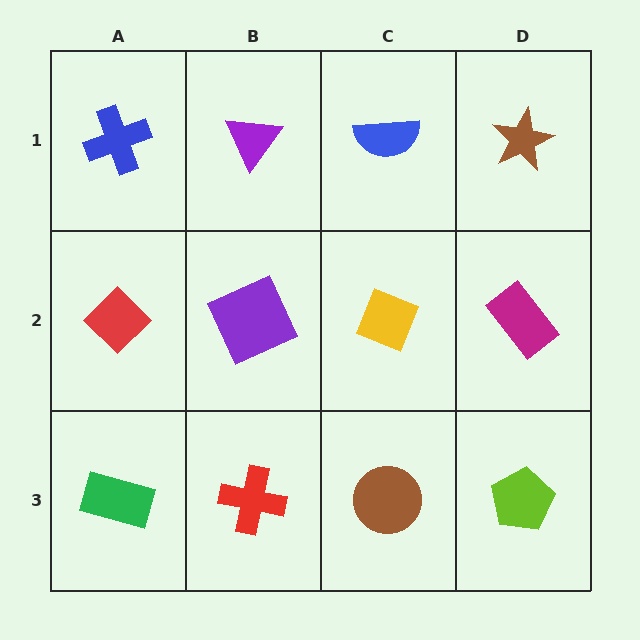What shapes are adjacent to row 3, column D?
A magenta rectangle (row 2, column D), a brown circle (row 3, column C).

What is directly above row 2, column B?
A purple triangle.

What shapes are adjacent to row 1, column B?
A purple square (row 2, column B), a blue cross (row 1, column A), a blue semicircle (row 1, column C).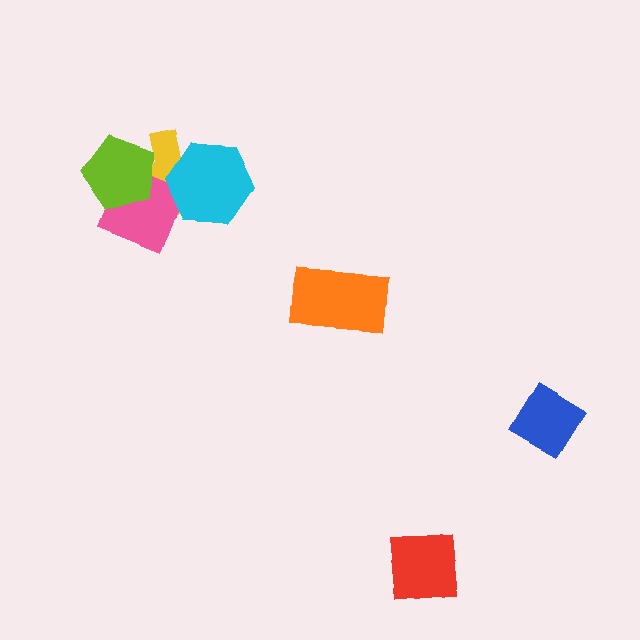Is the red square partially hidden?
No, no other shape covers it.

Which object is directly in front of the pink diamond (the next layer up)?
The cyan hexagon is directly in front of the pink diamond.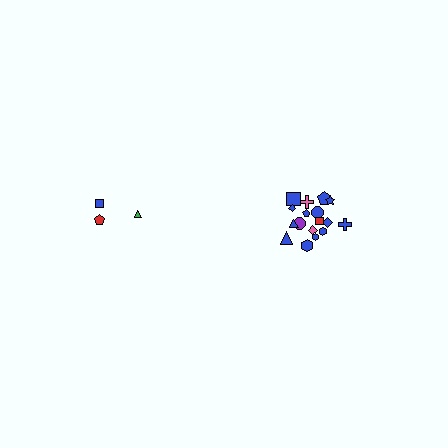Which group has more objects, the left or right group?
The right group.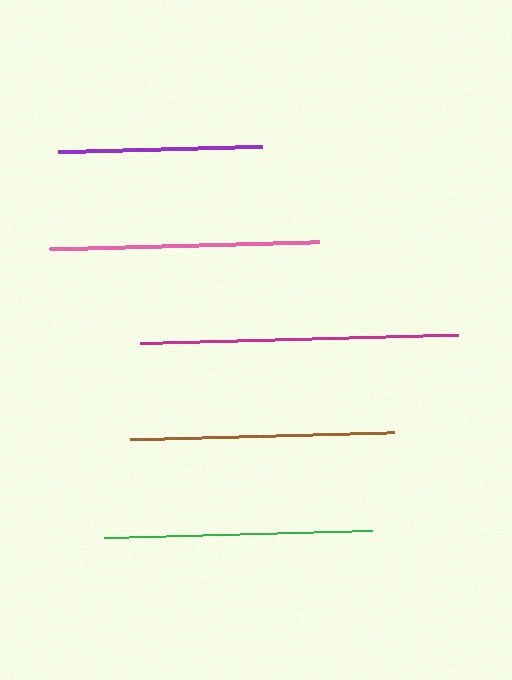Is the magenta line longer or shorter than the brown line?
The magenta line is longer than the brown line.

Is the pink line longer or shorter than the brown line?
The pink line is longer than the brown line.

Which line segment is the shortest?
The purple line is the shortest at approximately 204 pixels.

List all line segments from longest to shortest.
From longest to shortest: magenta, pink, green, brown, purple.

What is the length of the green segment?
The green segment is approximately 268 pixels long.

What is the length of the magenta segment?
The magenta segment is approximately 318 pixels long.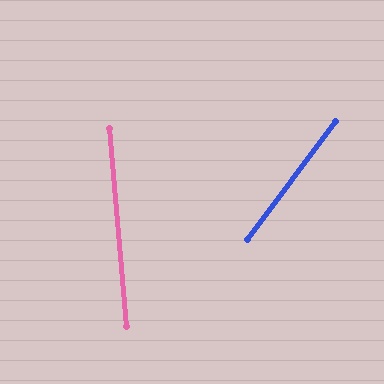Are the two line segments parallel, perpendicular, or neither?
Neither parallel nor perpendicular — they differ by about 42°.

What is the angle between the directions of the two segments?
Approximately 42 degrees.